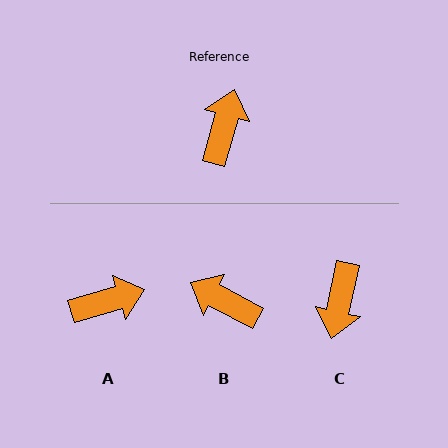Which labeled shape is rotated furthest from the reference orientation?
C, about 177 degrees away.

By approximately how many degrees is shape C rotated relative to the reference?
Approximately 177 degrees clockwise.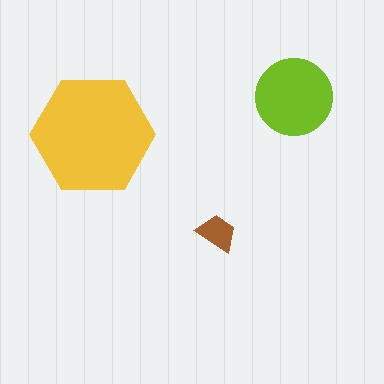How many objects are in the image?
There are 3 objects in the image.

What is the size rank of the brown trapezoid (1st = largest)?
3rd.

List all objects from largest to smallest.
The yellow hexagon, the lime circle, the brown trapezoid.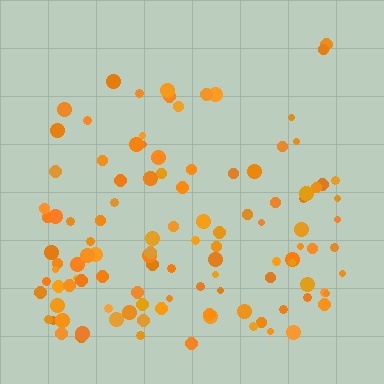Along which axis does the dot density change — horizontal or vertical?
Vertical.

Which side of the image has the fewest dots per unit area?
The top.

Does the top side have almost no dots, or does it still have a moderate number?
Still a moderate number, just noticeably fewer than the bottom.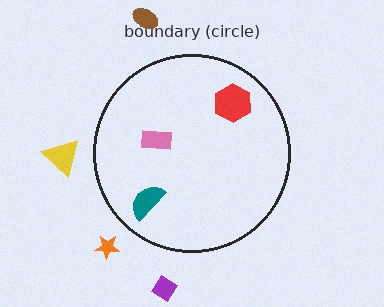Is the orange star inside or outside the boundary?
Outside.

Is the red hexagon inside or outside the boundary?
Inside.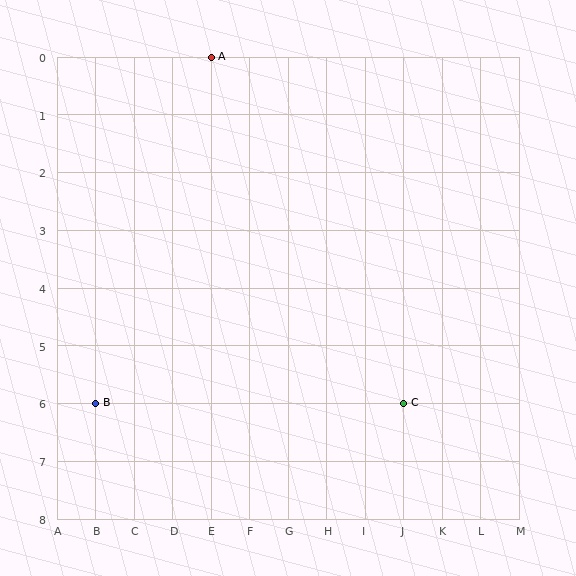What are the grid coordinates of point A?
Point A is at grid coordinates (E, 0).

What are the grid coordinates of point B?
Point B is at grid coordinates (B, 6).